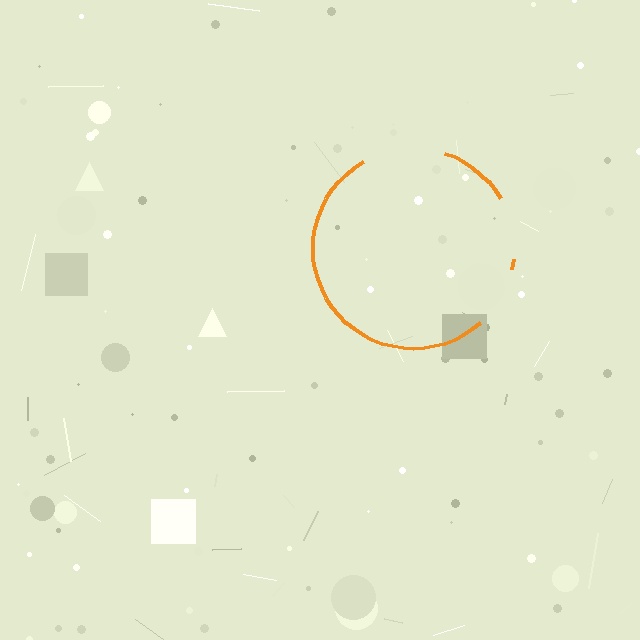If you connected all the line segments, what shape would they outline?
They would outline a circle.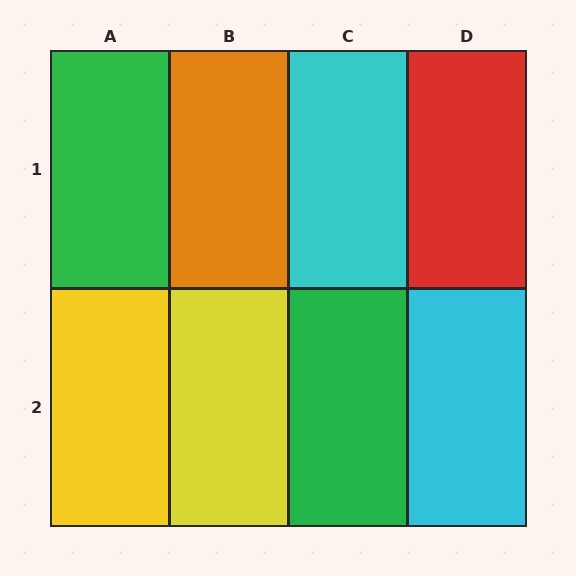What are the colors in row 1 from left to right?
Green, orange, cyan, red.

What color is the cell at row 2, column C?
Green.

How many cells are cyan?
2 cells are cyan.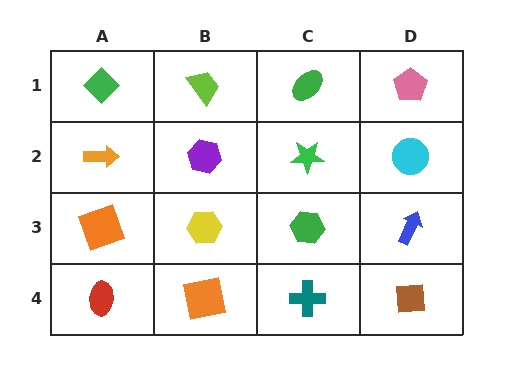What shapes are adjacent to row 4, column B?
A yellow hexagon (row 3, column B), a red ellipse (row 4, column A), a teal cross (row 4, column C).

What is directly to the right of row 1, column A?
A lime trapezoid.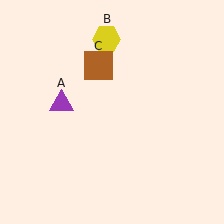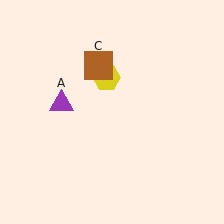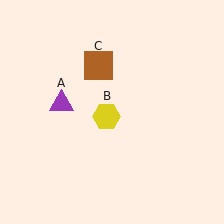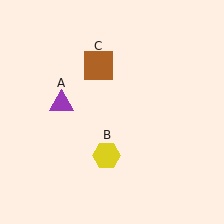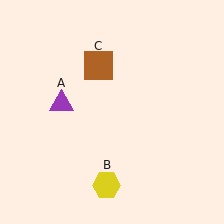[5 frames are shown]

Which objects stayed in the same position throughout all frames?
Purple triangle (object A) and brown square (object C) remained stationary.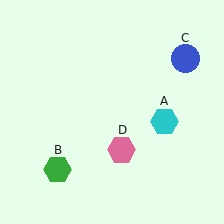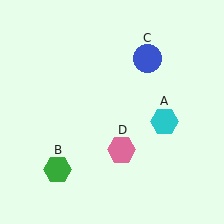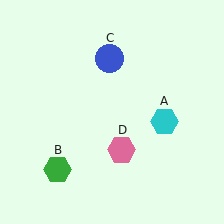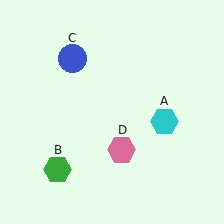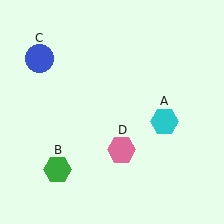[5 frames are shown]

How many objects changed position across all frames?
1 object changed position: blue circle (object C).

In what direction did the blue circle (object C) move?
The blue circle (object C) moved left.